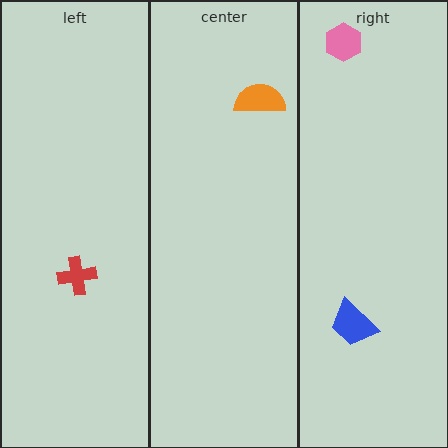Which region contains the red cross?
The left region.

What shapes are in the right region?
The pink hexagon, the blue trapezoid.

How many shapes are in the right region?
2.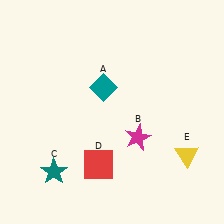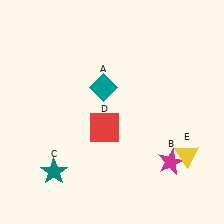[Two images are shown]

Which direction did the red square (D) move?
The red square (D) moved up.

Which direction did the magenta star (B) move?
The magenta star (B) moved right.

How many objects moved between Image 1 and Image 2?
2 objects moved between the two images.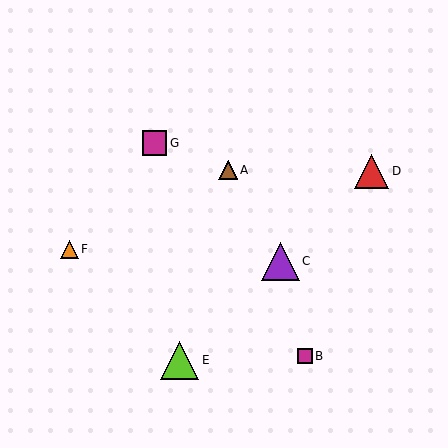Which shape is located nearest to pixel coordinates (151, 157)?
The magenta square (labeled G) at (155, 143) is nearest to that location.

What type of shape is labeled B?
Shape B is a magenta square.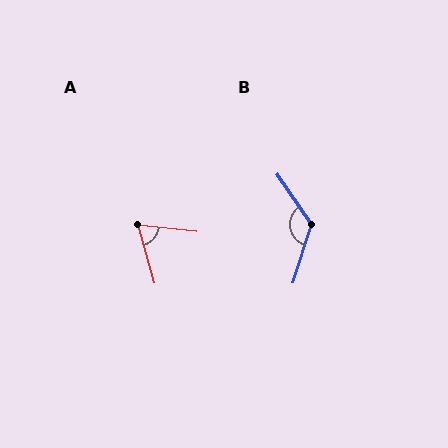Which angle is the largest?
B, at approximately 128 degrees.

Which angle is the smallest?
A, at approximately 69 degrees.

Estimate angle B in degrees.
Approximately 128 degrees.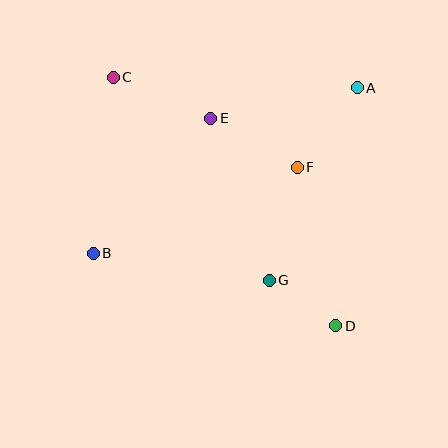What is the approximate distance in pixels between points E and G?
The distance between E and G is approximately 172 pixels.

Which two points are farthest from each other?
Points C and D are farthest from each other.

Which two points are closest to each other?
Points D and G are closest to each other.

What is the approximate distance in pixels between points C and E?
The distance between C and E is approximately 106 pixels.